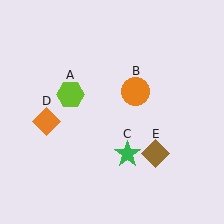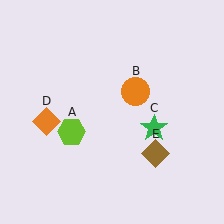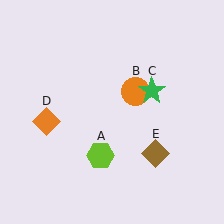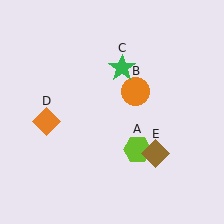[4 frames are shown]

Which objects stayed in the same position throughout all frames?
Orange circle (object B) and orange diamond (object D) and brown diamond (object E) remained stationary.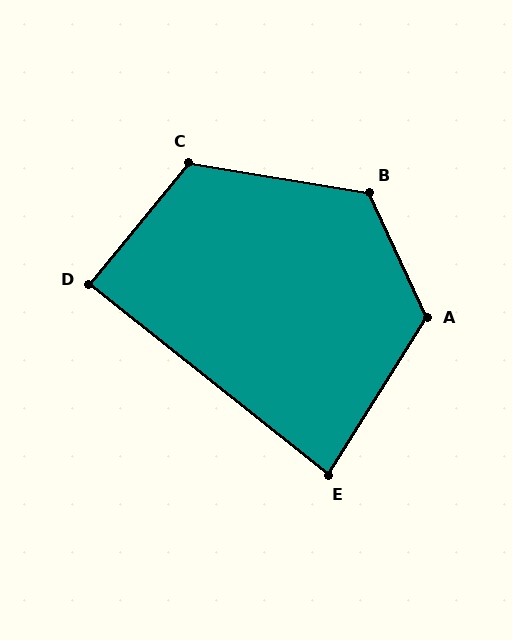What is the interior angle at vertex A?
Approximately 123 degrees (obtuse).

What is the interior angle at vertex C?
Approximately 120 degrees (obtuse).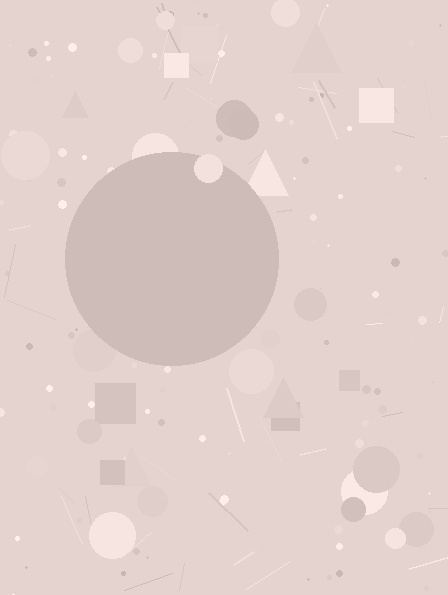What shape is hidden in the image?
A circle is hidden in the image.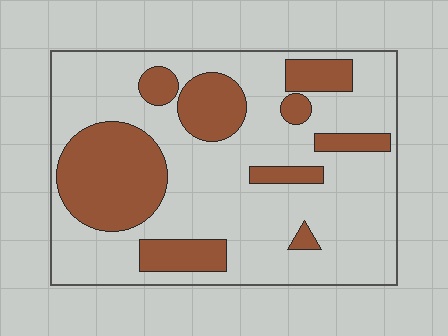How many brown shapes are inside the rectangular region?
9.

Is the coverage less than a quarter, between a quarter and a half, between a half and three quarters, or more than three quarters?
Between a quarter and a half.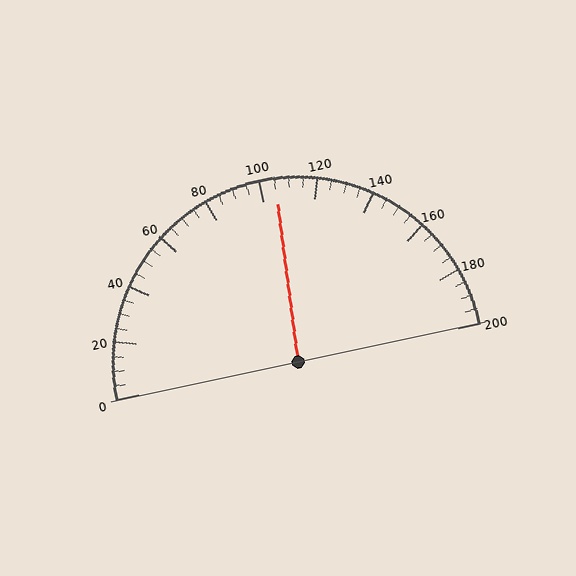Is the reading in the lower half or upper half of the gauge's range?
The reading is in the upper half of the range (0 to 200).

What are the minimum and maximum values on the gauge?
The gauge ranges from 0 to 200.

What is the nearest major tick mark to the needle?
The nearest major tick mark is 100.